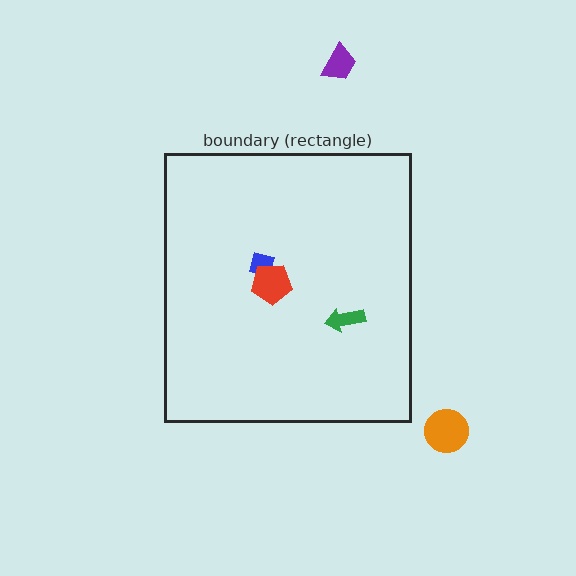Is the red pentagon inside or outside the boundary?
Inside.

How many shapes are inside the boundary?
3 inside, 2 outside.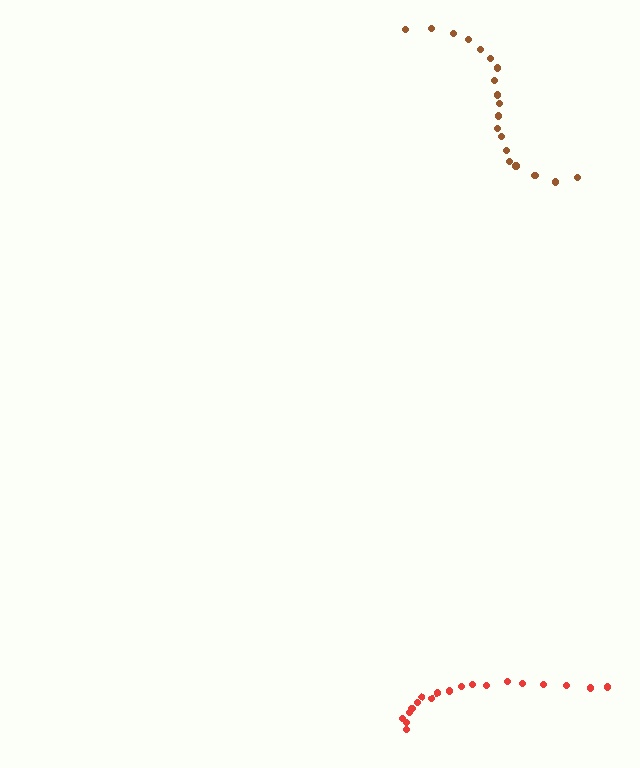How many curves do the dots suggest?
There are 2 distinct paths.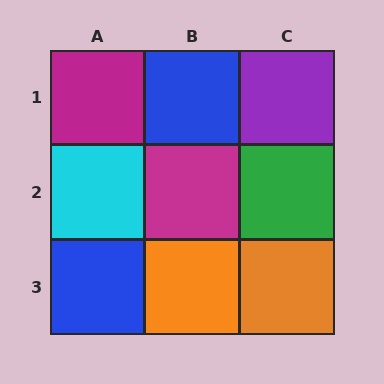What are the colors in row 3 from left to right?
Blue, orange, orange.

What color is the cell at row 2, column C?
Green.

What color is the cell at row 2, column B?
Magenta.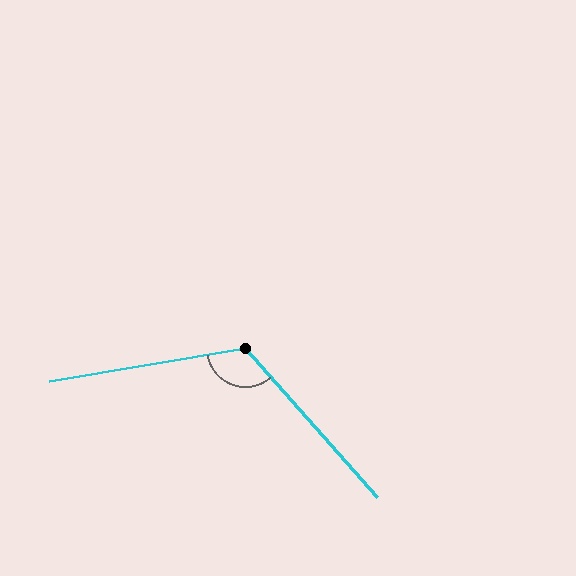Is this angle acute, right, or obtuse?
It is obtuse.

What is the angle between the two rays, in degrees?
Approximately 122 degrees.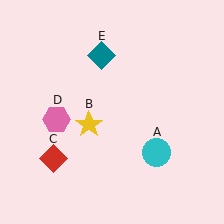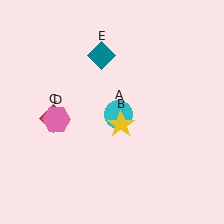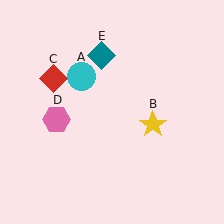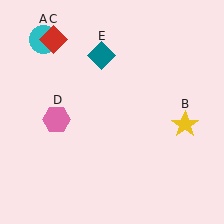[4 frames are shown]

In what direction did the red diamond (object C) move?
The red diamond (object C) moved up.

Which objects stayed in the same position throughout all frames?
Pink hexagon (object D) and teal diamond (object E) remained stationary.